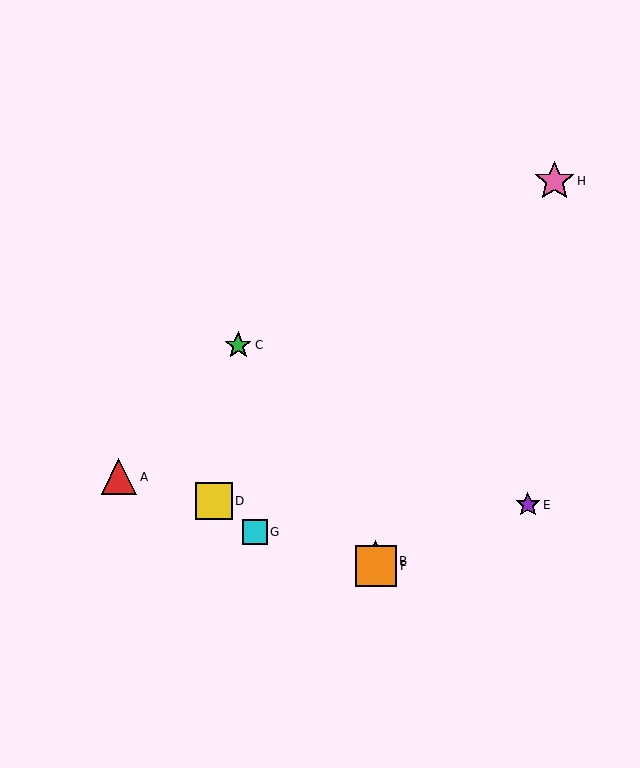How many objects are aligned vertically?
2 objects (B, F) are aligned vertically.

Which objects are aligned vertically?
Objects B, F are aligned vertically.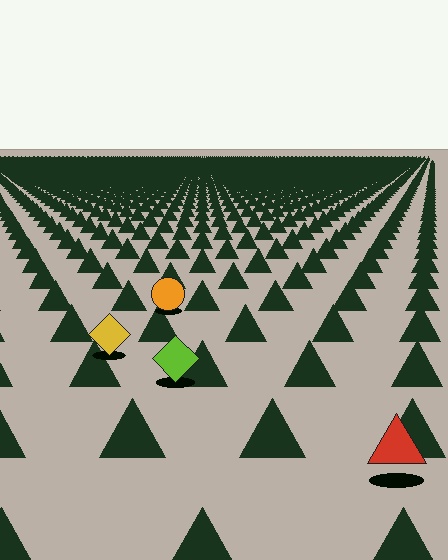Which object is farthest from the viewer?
The orange circle is farthest from the viewer. It appears smaller and the ground texture around it is denser.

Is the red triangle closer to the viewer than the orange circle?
Yes. The red triangle is closer — you can tell from the texture gradient: the ground texture is coarser near it.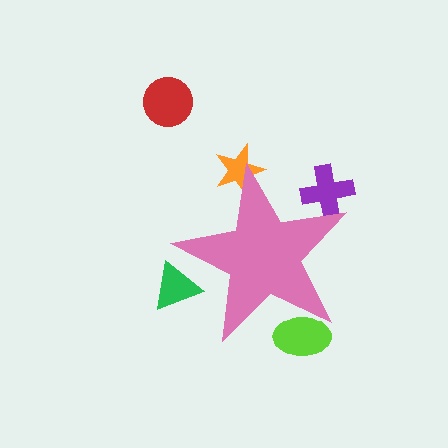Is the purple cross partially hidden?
Yes, the purple cross is partially hidden behind the pink star.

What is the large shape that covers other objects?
A pink star.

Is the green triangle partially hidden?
Yes, the green triangle is partially hidden behind the pink star.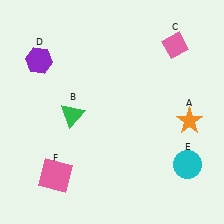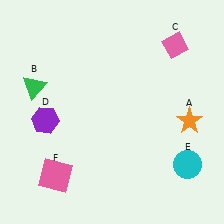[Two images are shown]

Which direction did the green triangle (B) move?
The green triangle (B) moved left.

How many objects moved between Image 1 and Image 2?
2 objects moved between the two images.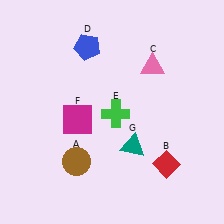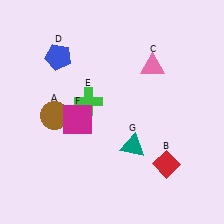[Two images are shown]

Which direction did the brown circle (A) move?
The brown circle (A) moved up.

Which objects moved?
The objects that moved are: the brown circle (A), the blue pentagon (D), the green cross (E).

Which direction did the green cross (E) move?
The green cross (E) moved left.